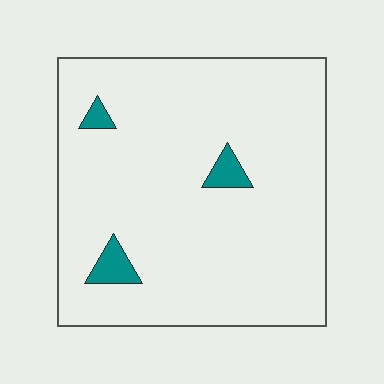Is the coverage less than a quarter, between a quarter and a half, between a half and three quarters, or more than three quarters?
Less than a quarter.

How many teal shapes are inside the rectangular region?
3.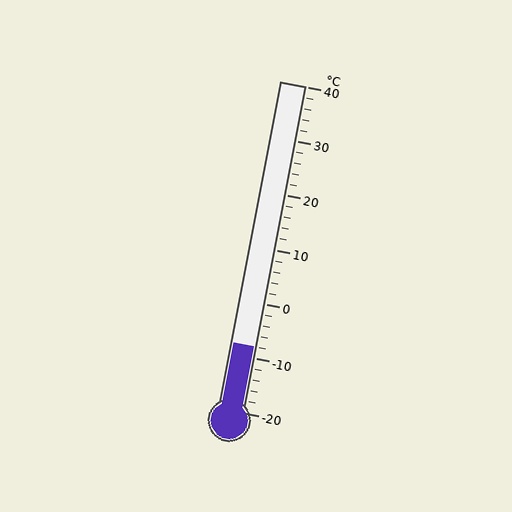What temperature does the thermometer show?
The thermometer shows approximately -8°C.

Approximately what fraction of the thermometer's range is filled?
The thermometer is filled to approximately 20% of its range.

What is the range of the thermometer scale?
The thermometer scale ranges from -20°C to 40°C.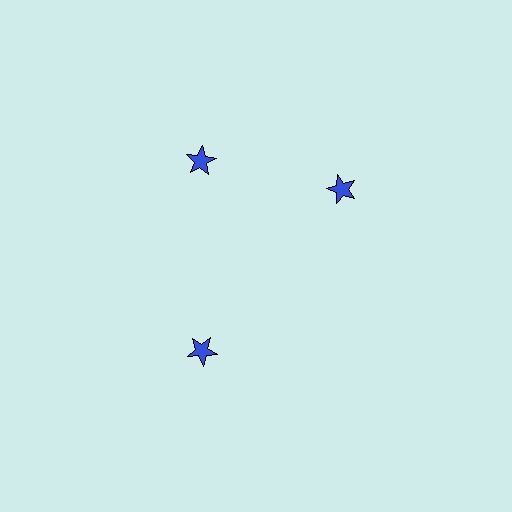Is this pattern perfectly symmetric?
No. The 3 blue stars are arranged in a ring, but one element near the 3 o'clock position is rotated out of alignment along the ring, breaking the 3-fold rotational symmetry.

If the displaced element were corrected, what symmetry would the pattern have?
It would have 3-fold rotational symmetry — the pattern would map onto itself every 120 degrees.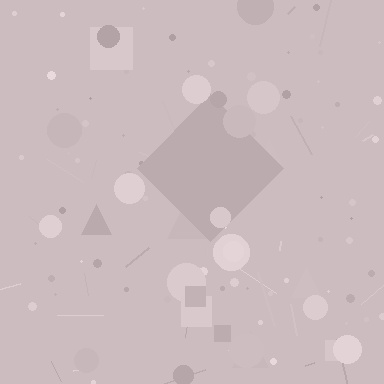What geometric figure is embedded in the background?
A diamond is embedded in the background.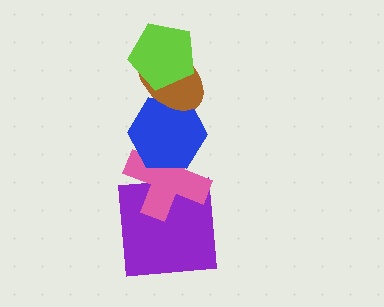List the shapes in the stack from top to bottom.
From top to bottom: the lime pentagon, the brown ellipse, the blue hexagon, the pink cross, the purple square.